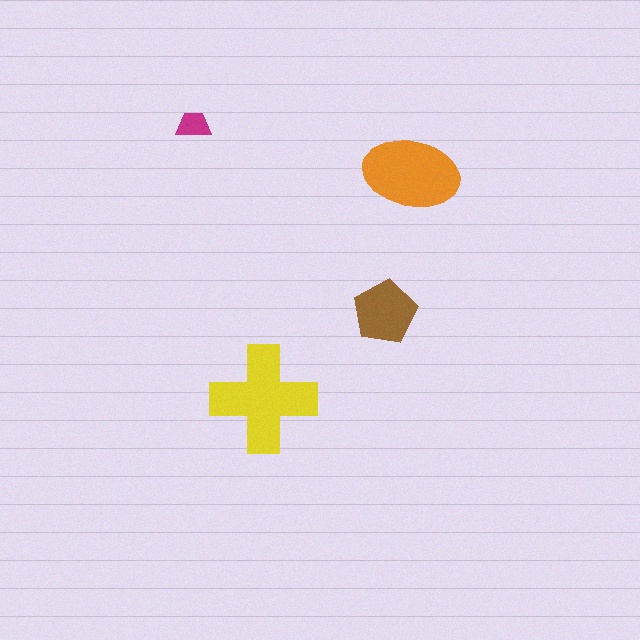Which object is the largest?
The yellow cross.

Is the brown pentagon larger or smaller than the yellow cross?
Smaller.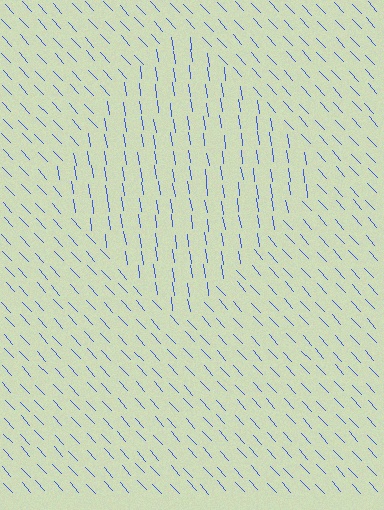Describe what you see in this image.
The image is filled with small blue line segments. A diamond region in the image has lines oriented differently from the surrounding lines, creating a visible texture boundary.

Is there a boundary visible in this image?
Yes, there is a texture boundary formed by a change in line orientation.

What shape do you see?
I see a diamond.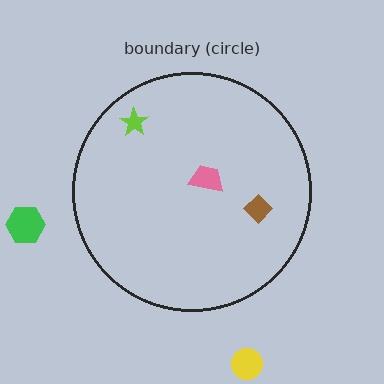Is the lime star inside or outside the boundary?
Inside.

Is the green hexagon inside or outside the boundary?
Outside.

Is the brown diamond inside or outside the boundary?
Inside.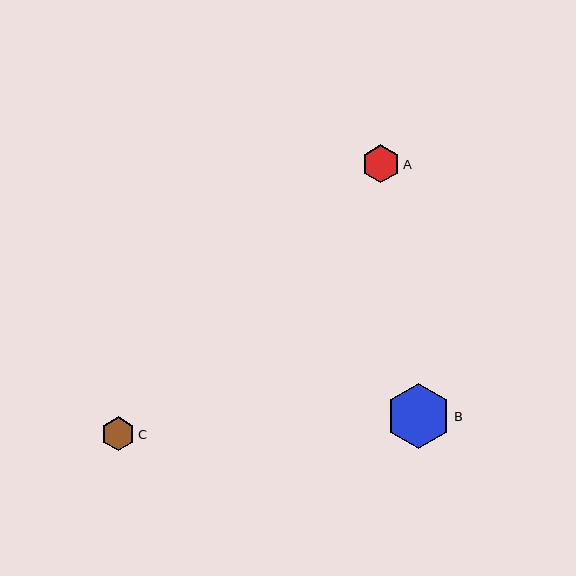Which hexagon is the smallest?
Hexagon C is the smallest with a size of approximately 34 pixels.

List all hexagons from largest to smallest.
From largest to smallest: B, A, C.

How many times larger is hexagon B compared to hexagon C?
Hexagon B is approximately 1.9 times the size of hexagon C.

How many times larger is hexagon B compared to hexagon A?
Hexagon B is approximately 1.7 times the size of hexagon A.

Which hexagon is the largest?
Hexagon B is the largest with a size of approximately 66 pixels.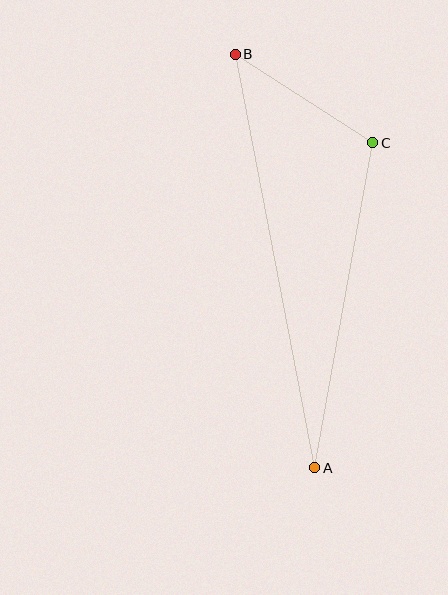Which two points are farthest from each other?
Points A and B are farthest from each other.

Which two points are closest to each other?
Points B and C are closest to each other.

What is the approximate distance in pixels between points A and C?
The distance between A and C is approximately 330 pixels.